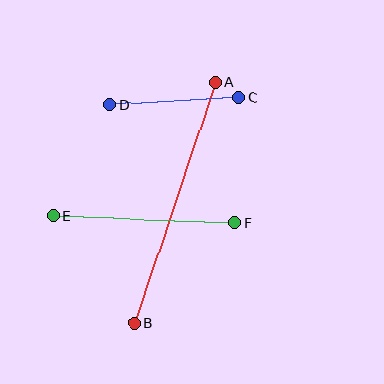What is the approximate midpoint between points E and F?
The midpoint is at approximately (144, 219) pixels.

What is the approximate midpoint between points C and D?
The midpoint is at approximately (174, 102) pixels.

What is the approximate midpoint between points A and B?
The midpoint is at approximately (175, 203) pixels.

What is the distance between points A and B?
The distance is approximately 253 pixels.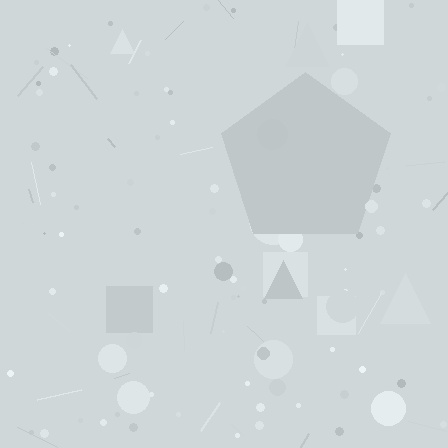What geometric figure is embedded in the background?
A pentagon is embedded in the background.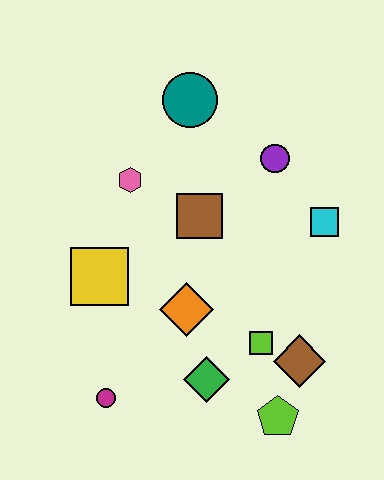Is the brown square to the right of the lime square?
No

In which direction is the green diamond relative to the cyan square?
The green diamond is below the cyan square.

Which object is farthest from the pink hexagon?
The lime pentagon is farthest from the pink hexagon.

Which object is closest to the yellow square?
The orange diamond is closest to the yellow square.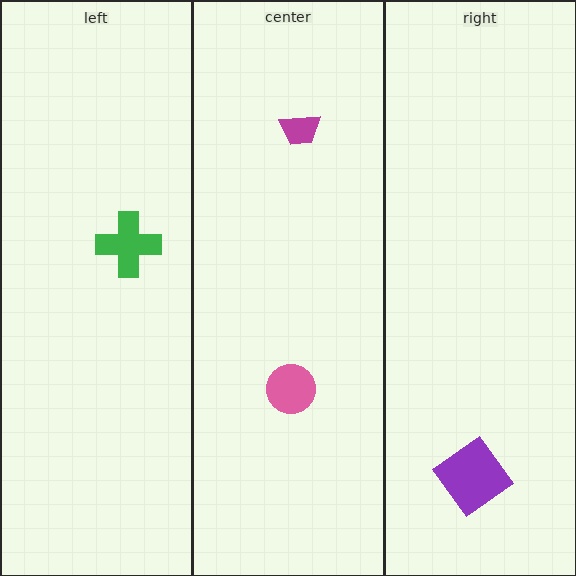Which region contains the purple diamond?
The right region.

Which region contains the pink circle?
The center region.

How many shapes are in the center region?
2.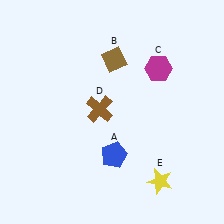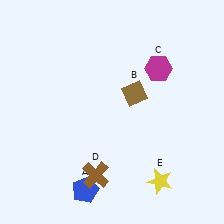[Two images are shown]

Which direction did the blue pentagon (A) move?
The blue pentagon (A) moved down.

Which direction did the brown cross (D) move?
The brown cross (D) moved down.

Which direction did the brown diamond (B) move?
The brown diamond (B) moved down.